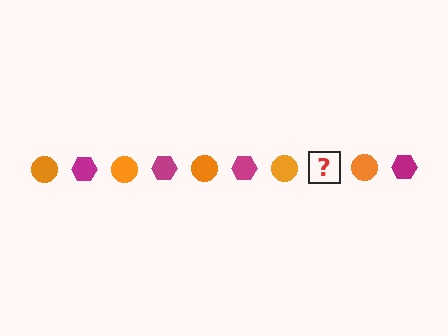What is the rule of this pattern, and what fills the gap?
The rule is that the pattern alternates between orange circle and magenta hexagon. The gap should be filled with a magenta hexagon.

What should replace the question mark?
The question mark should be replaced with a magenta hexagon.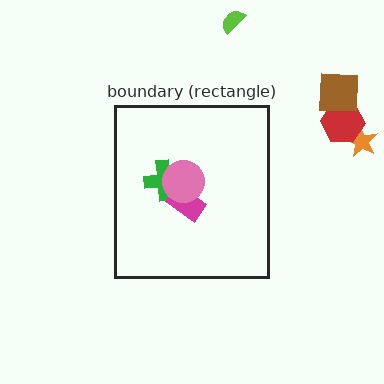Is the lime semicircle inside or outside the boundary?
Outside.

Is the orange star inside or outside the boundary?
Outside.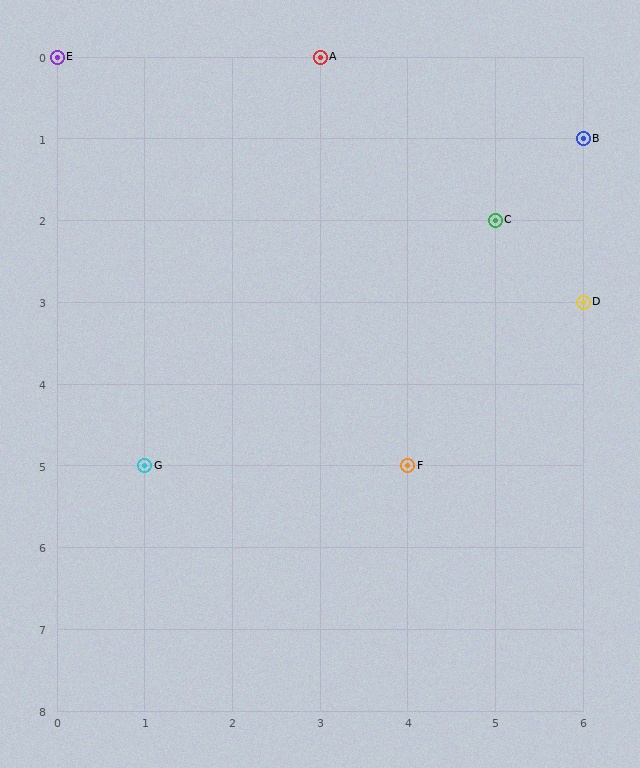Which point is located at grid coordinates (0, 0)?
Point E is at (0, 0).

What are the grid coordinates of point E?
Point E is at grid coordinates (0, 0).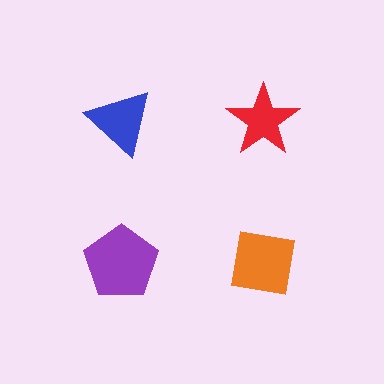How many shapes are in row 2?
2 shapes.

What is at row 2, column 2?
An orange square.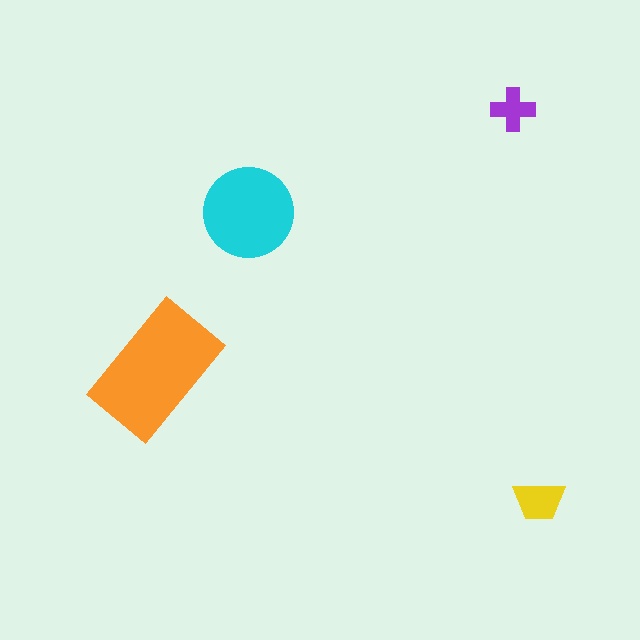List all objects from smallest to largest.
The purple cross, the yellow trapezoid, the cyan circle, the orange rectangle.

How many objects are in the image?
There are 4 objects in the image.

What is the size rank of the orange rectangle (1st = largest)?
1st.